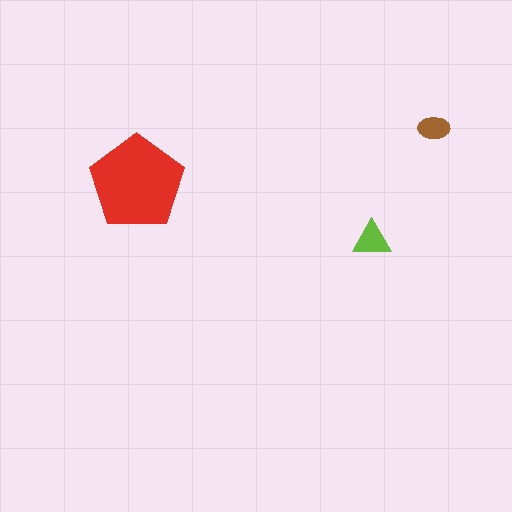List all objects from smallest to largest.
The brown ellipse, the lime triangle, the red pentagon.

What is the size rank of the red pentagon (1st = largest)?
1st.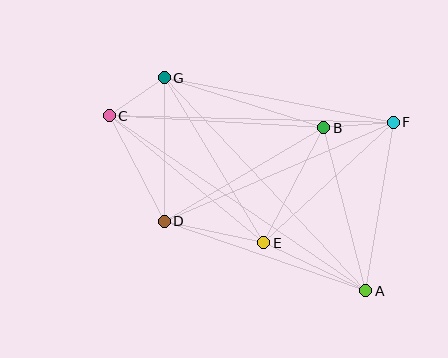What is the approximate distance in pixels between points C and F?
The distance between C and F is approximately 284 pixels.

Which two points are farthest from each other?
Points A and C are farthest from each other.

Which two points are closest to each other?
Points C and G are closest to each other.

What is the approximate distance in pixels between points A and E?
The distance between A and E is approximately 113 pixels.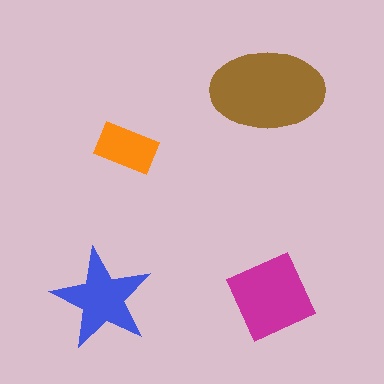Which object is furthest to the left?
The blue star is leftmost.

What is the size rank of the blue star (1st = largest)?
3rd.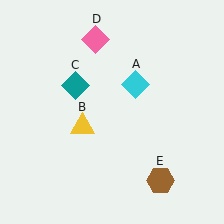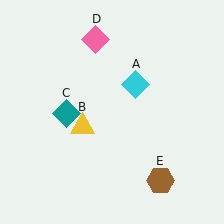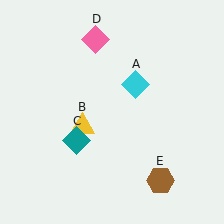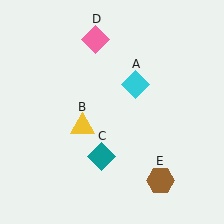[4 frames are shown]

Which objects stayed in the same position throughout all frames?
Cyan diamond (object A) and yellow triangle (object B) and pink diamond (object D) and brown hexagon (object E) remained stationary.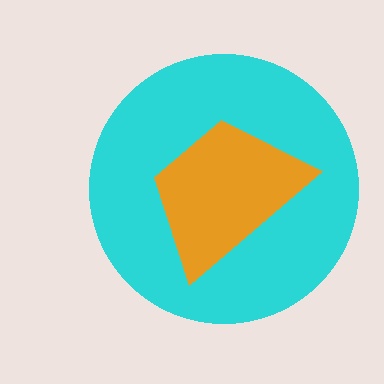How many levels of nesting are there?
2.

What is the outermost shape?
The cyan circle.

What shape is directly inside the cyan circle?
The orange trapezoid.